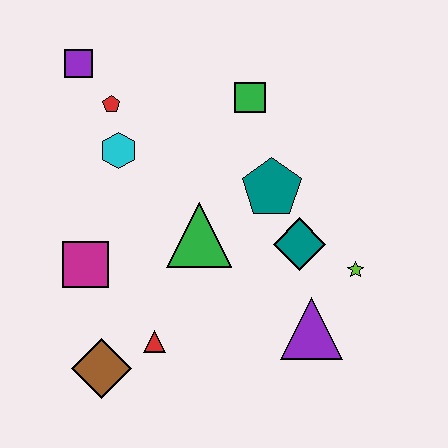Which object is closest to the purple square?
The red pentagon is closest to the purple square.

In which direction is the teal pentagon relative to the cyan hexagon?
The teal pentagon is to the right of the cyan hexagon.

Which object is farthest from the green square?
The brown diamond is farthest from the green square.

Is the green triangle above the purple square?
No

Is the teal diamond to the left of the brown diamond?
No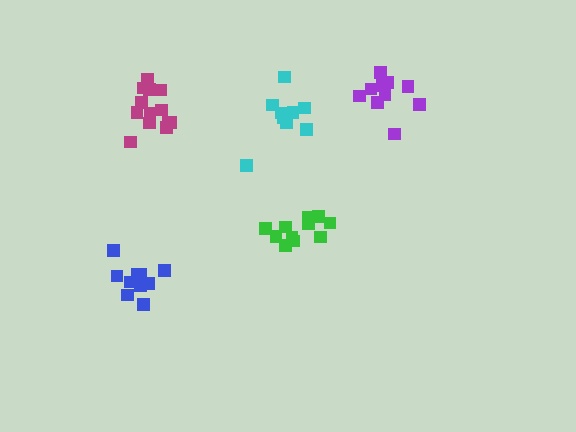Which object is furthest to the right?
The purple cluster is rightmost.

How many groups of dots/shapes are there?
There are 5 groups.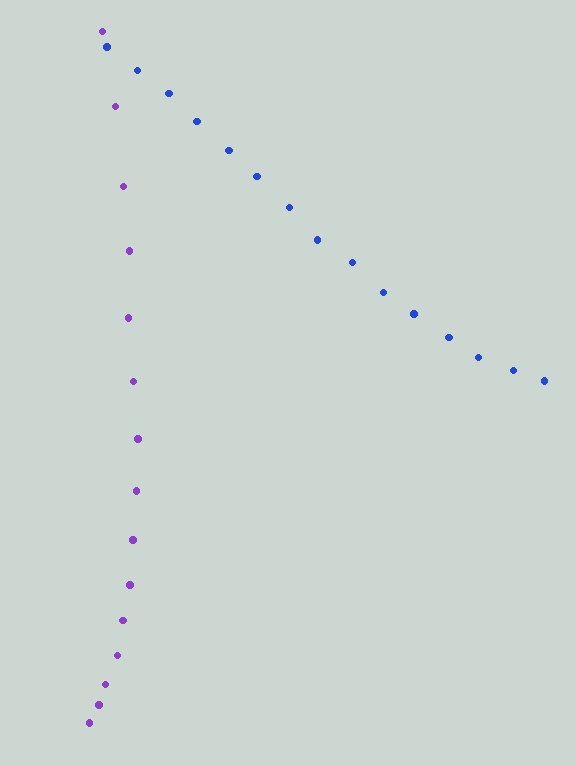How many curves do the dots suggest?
There are 2 distinct paths.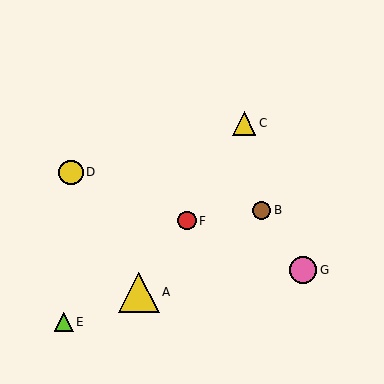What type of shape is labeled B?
Shape B is a brown circle.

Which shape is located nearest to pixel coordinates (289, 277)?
The pink circle (labeled G) at (303, 270) is nearest to that location.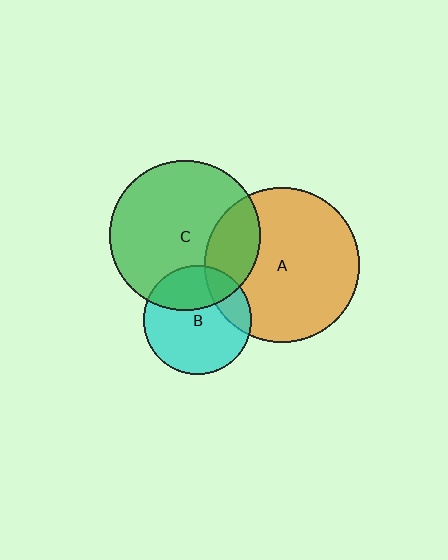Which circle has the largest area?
Circle A (orange).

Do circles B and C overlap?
Yes.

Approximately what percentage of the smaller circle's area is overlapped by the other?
Approximately 30%.